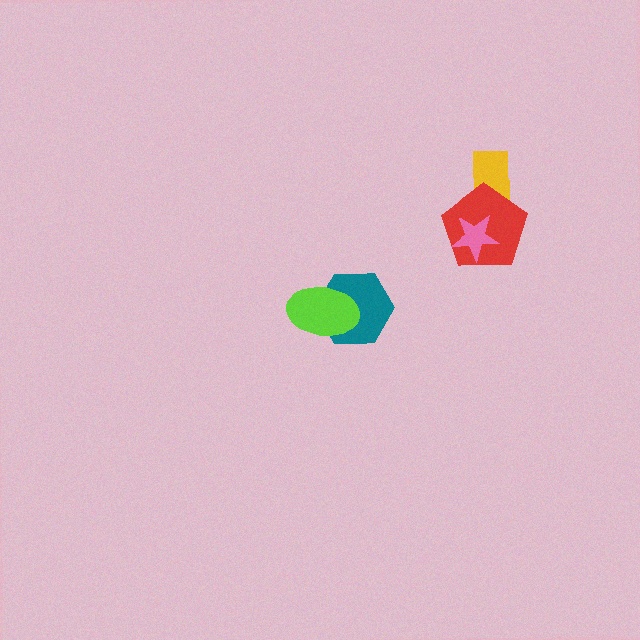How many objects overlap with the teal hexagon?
1 object overlaps with the teal hexagon.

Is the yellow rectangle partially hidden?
Yes, it is partially covered by another shape.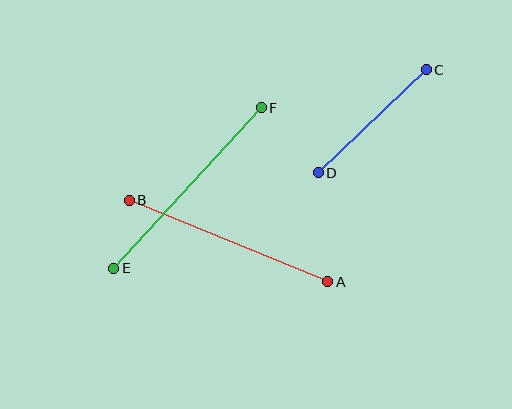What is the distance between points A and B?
The distance is approximately 214 pixels.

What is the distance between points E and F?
The distance is approximately 218 pixels.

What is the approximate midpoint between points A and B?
The midpoint is at approximately (228, 241) pixels.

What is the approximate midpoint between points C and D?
The midpoint is at approximately (372, 121) pixels.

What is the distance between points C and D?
The distance is approximately 149 pixels.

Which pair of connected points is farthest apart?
Points E and F are farthest apart.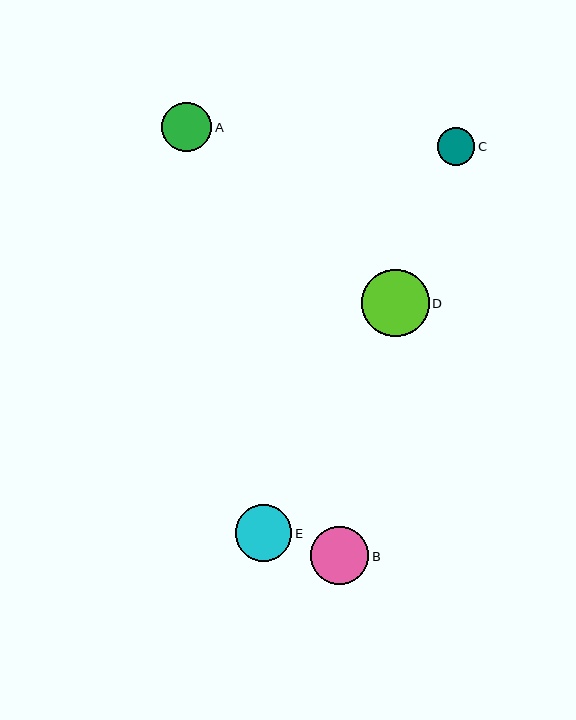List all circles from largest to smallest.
From largest to smallest: D, B, E, A, C.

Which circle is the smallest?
Circle C is the smallest with a size of approximately 38 pixels.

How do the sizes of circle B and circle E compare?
Circle B and circle E are approximately the same size.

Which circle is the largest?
Circle D is the largest with a size of approximately 68 pixels.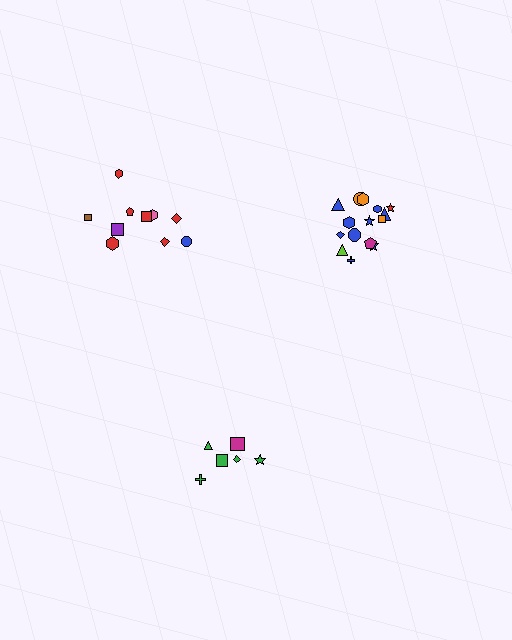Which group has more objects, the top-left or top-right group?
The top-right group.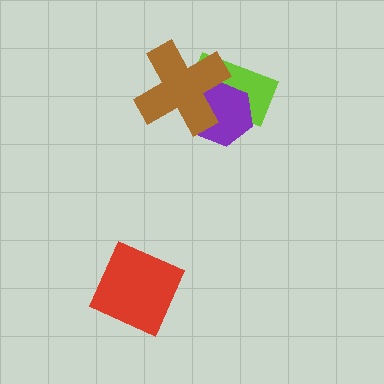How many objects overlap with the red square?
0 objects overlap with the red square.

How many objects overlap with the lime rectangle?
2 objects overlap with the lime rectangle.